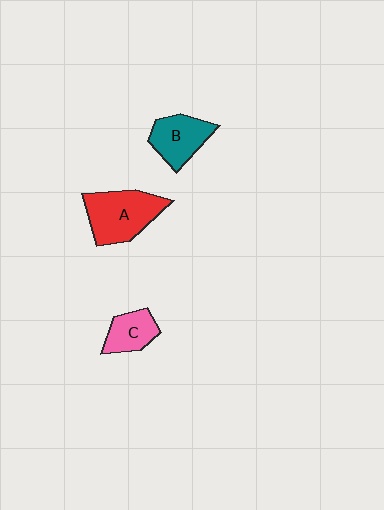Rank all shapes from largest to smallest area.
From largest to smallest: A (red), B (teal), C (pink).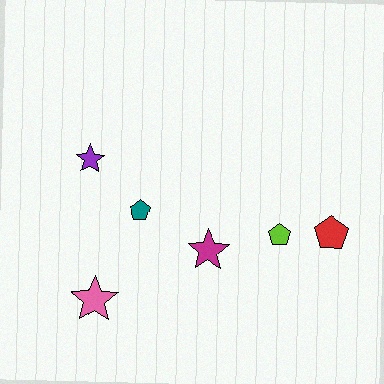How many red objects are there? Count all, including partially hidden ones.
There is 1 red object.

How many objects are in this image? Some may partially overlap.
There are 6 objects.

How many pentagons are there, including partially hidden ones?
There are 3 pentagons.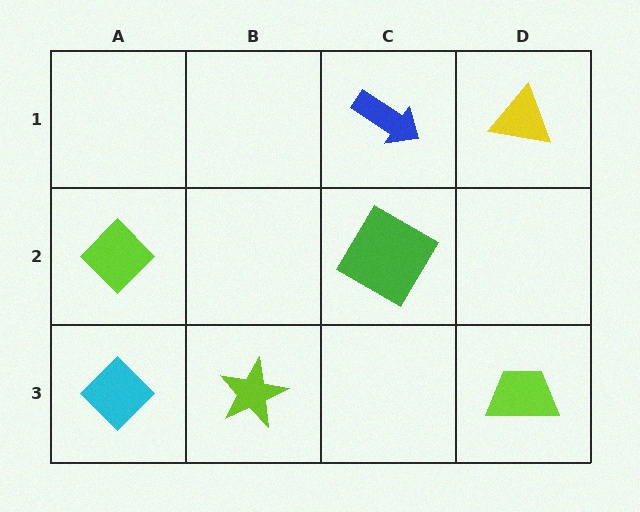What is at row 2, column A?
A lime diamond.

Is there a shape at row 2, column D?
No, that cell is empty.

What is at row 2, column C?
A green diamond.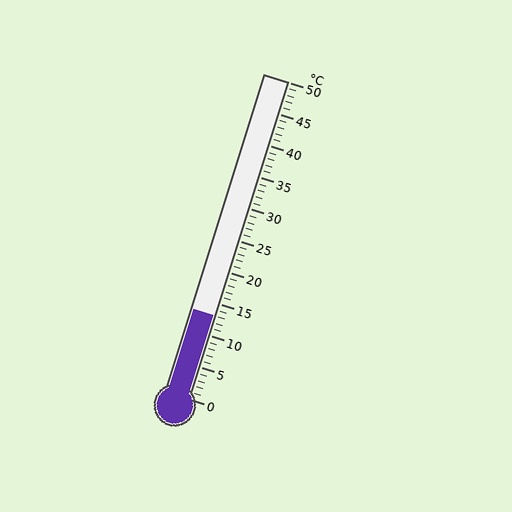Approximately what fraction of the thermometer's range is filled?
The thermometer is filled to approximately 25% of its range.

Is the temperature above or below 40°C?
The temperature is below 40°C.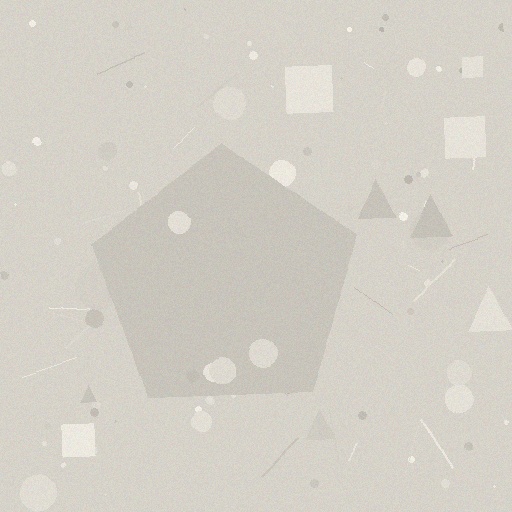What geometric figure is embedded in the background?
A pentagon is embedded in the background.